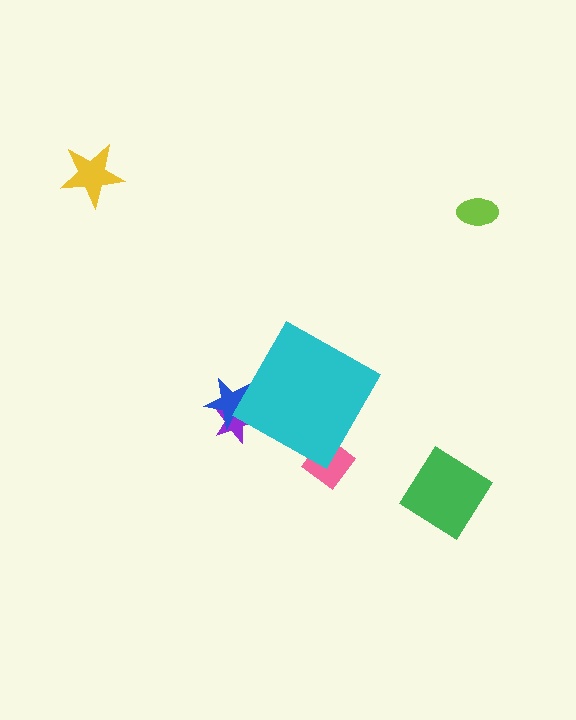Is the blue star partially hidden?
Yes, the blue star is partially hidden behind the cyan diamond.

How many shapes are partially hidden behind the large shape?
3 shapes are partially hidden.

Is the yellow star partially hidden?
No, the yellow star is fully visible.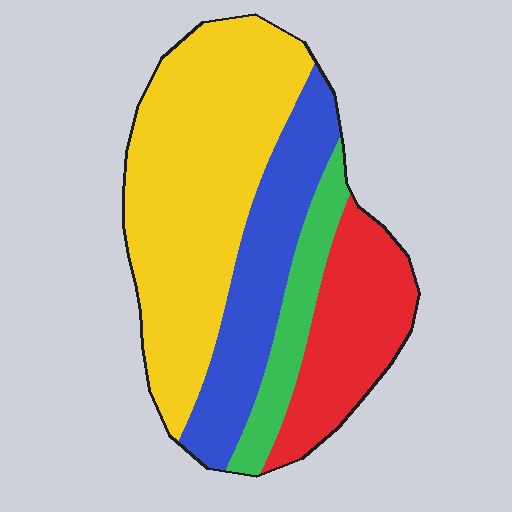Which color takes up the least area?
Green, at roughly 10%.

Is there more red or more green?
Red.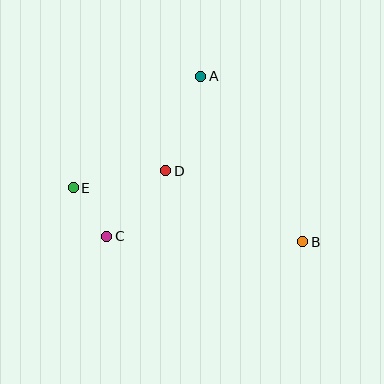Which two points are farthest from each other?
Points B and E are farthest from each other.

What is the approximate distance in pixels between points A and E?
The distance between A and E is approximately 170 pixels.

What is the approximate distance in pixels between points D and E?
The distance between D and E is approximately 94 pixels.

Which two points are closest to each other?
Points C and E are closest to each other.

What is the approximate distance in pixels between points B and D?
The distance between B and D is approximately 154 pixels.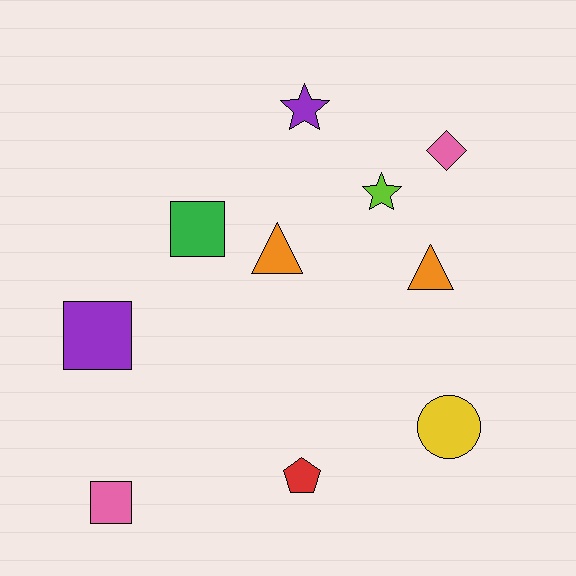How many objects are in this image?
There are 10 objects.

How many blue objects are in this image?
There are no blue objects.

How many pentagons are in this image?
There is 1 pentagon.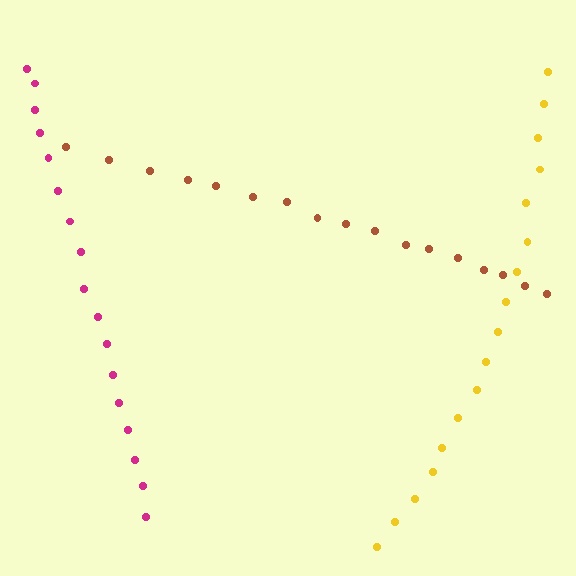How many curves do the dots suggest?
There are 3 distinct paths.